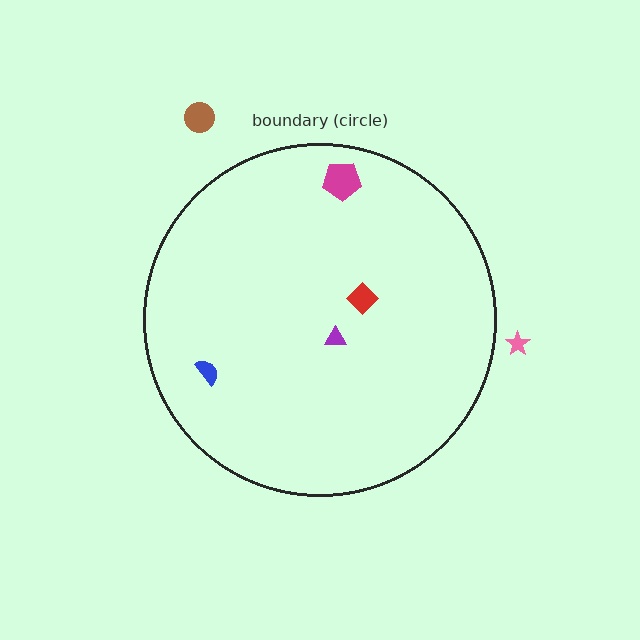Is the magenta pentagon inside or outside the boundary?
Inside.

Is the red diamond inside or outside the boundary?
Inside.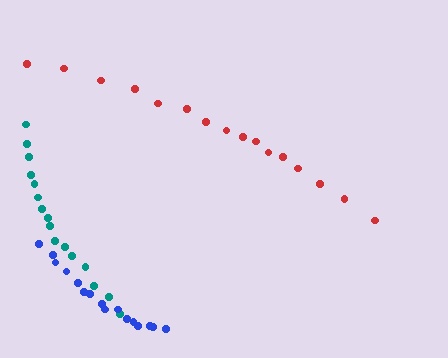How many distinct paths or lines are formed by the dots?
There are 3 distinct paths.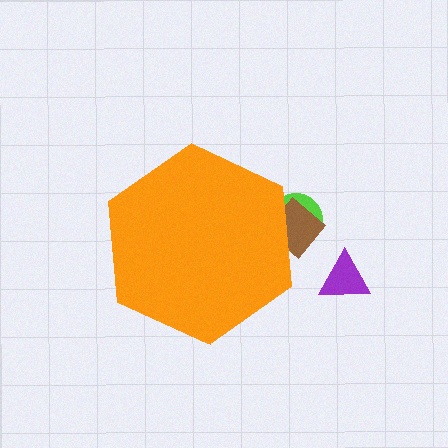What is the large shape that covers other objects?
An orange hexagon.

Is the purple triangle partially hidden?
No, the purple triangle is fully visible.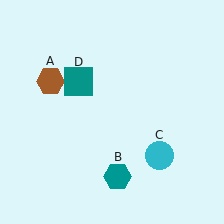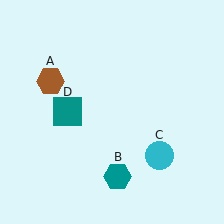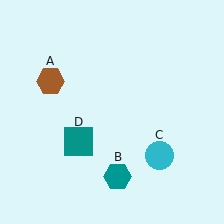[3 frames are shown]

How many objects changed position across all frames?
1 object changed position: teal square (object D).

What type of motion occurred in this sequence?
The teal square (object D) rotated counterclockwise around the center of the scene.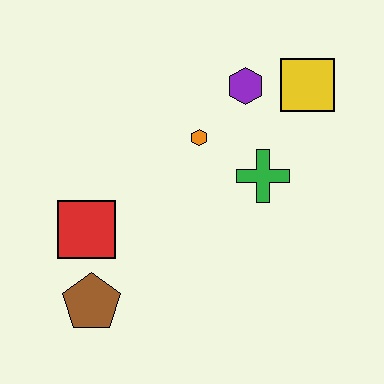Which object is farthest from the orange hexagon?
The brown pentagon is farthest from the orange hexagon.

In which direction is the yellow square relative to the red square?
The yellow square is to the right of the red square.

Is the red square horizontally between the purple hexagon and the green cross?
No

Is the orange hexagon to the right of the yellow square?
No